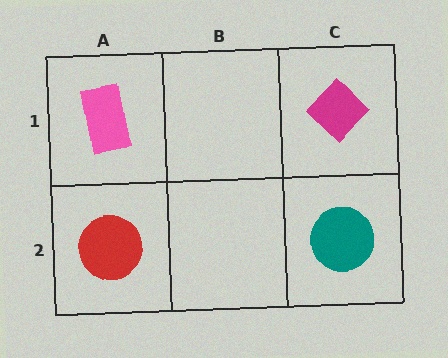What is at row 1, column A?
A pink rectangle.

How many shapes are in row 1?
2 shapes.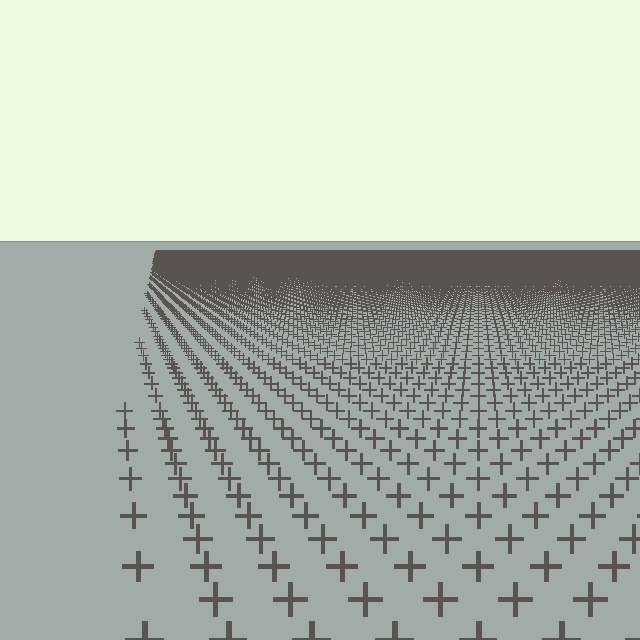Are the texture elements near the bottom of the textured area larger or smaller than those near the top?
Larger. Near the bottom, elements are closer to the viewer and appear at a bigger on-screen size.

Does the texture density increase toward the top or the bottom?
Density increases toward the top.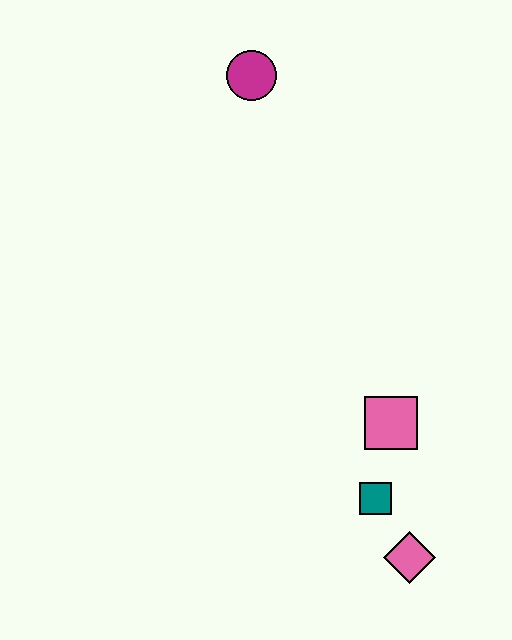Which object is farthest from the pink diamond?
The magenta circle is farthest from the pink diamond.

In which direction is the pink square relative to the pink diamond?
The pink square is above the pink diamond.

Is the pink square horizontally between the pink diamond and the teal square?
Yes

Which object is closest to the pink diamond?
The teal square is closest to the pink diamond.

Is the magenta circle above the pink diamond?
Yes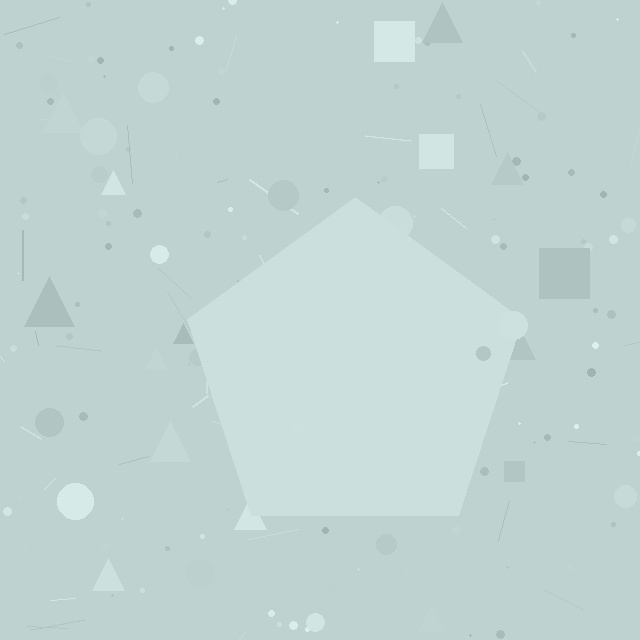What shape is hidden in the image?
A pentagon is hidden in the image.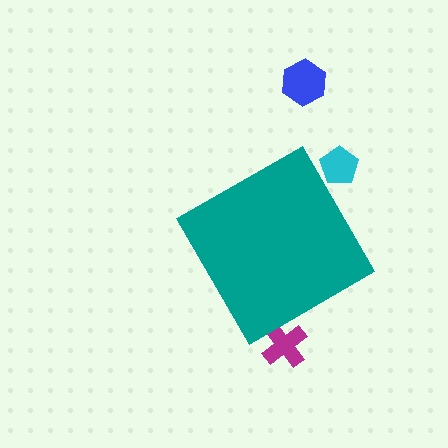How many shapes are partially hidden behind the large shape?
2 shapes are partially hidden.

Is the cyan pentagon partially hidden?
Yes, the cyan pentagon is partially hidden behind the teal diamond.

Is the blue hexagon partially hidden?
No, the blue hexagon is fully visible.